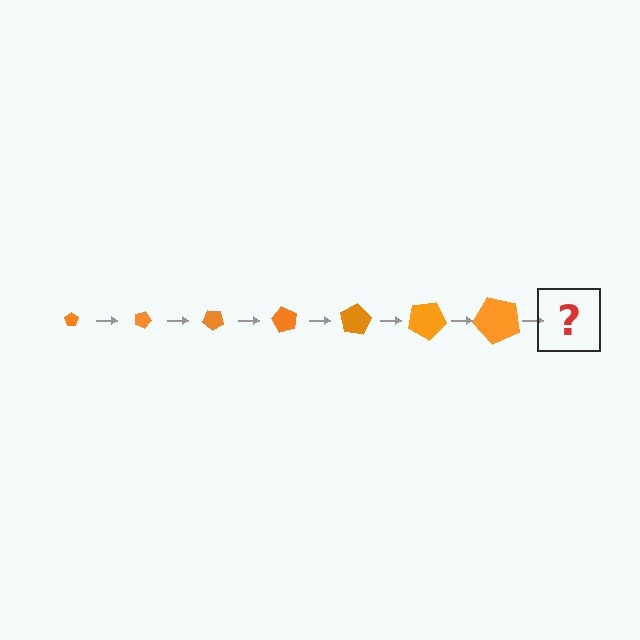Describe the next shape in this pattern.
It should be a pentagon, larger than the previous one and rotated 140 degrees from the start.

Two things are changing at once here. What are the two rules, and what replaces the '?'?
The two rules are that the pentagon grows larger each step and it rotates 20 degrees each step. The '?' should be a pentagon, larger than the previous one and rotated 140 degrees from the start.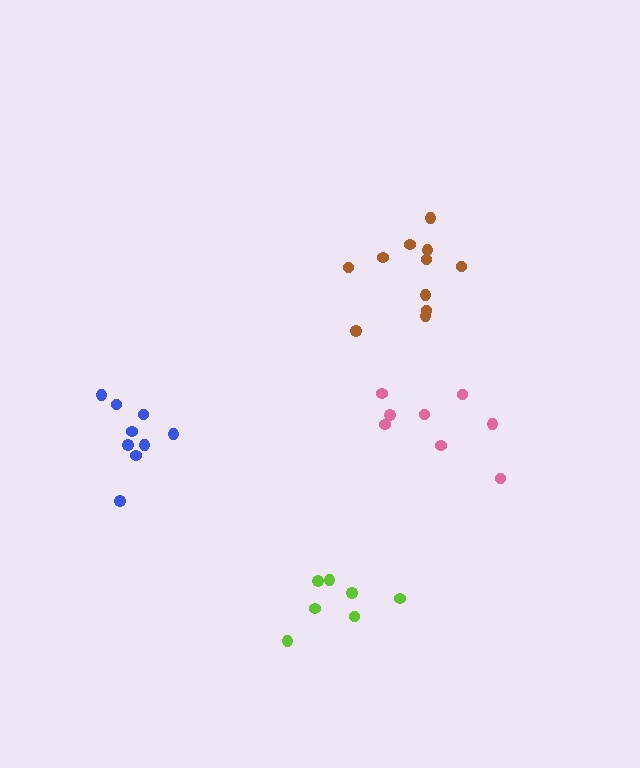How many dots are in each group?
Group 1: 9 dots, Group 2: 8 dots, Group 3: 7 dots, Group 4: 11 dots (35 total).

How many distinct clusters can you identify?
There are 4 distinct clusters.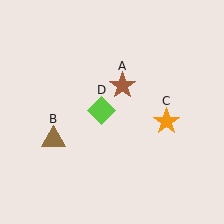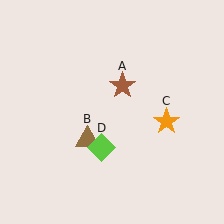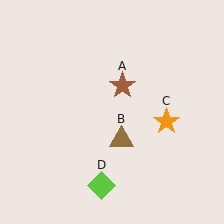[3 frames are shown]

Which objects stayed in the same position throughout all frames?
Brown star (object A) and orange star (object C) remained stationary.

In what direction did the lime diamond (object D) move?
The lime diamond (object D) moved down.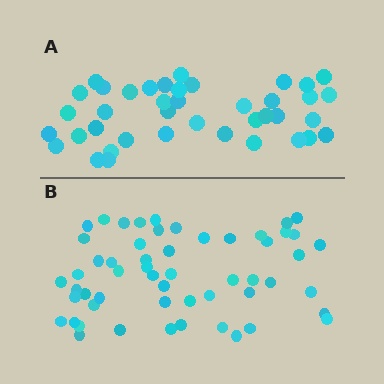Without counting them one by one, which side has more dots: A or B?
Region B (the bottom region) has more dots.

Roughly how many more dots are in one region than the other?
Region B has approximately 15 more dots than region A.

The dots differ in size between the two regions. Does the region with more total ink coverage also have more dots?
No. Region A has more total ink coverage because its dots are larger, but region B actually contains more individual dots. Total area can be misleading — the number of items is what matters here.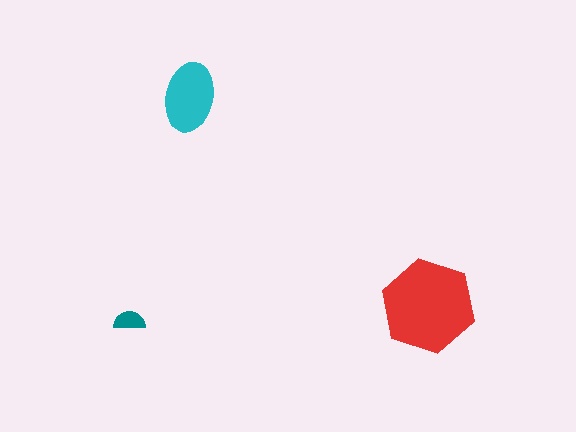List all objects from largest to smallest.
The red hexagon, the cyan ellipse, the teal semicircle.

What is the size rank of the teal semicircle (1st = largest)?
3rd.